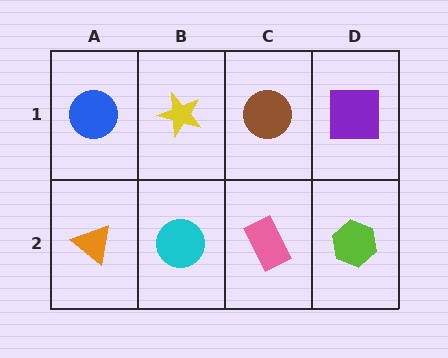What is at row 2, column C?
A pink rectangle.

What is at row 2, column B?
A cyan circle.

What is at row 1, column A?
A blue circle.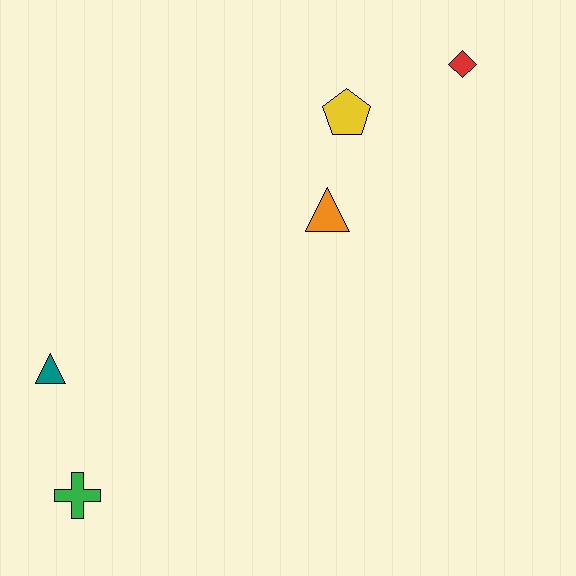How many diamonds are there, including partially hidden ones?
There is 1 diamond.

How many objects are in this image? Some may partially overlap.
There are 5 objects.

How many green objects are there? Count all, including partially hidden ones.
There is 1 green object.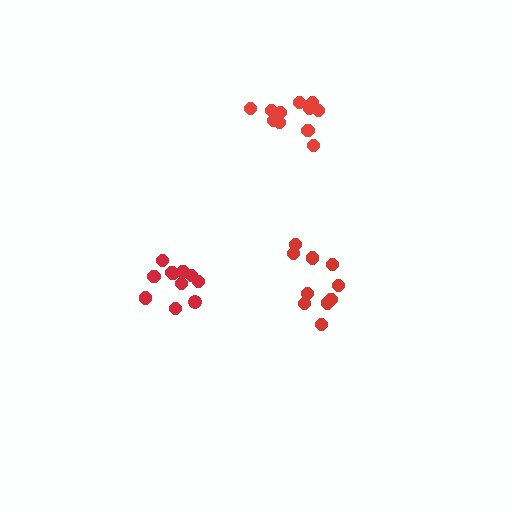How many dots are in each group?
Group 1: 11 dots, Group 2: 11 dots, Group 3: 12 dots (34 total).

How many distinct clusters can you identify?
There are 3 distinct clusters.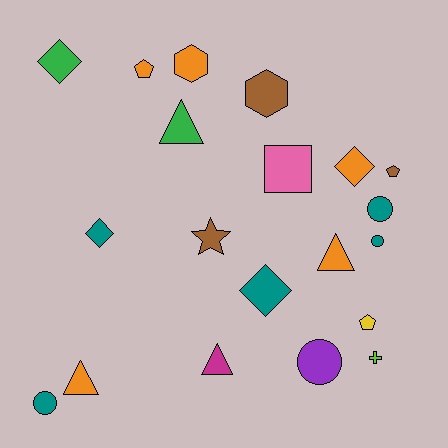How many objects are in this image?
There are 20 objects.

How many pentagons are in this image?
There are 3 pentagons.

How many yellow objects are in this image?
There is 1 yellow object.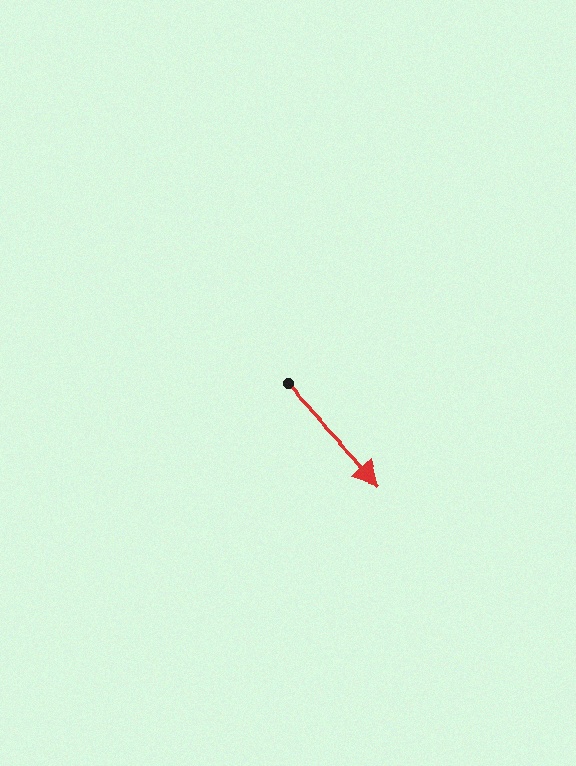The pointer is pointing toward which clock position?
Roughly 5 o'clock.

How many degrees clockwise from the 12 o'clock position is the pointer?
Approximately 137 degrees.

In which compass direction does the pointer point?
Southeast.